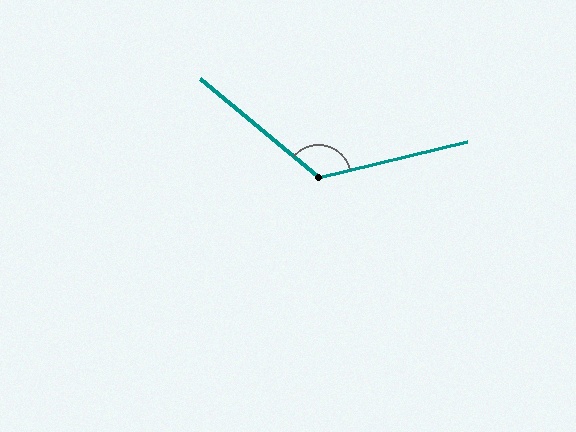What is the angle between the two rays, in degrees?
Approximately 126 degrees.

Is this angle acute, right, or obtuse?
It is obtuse.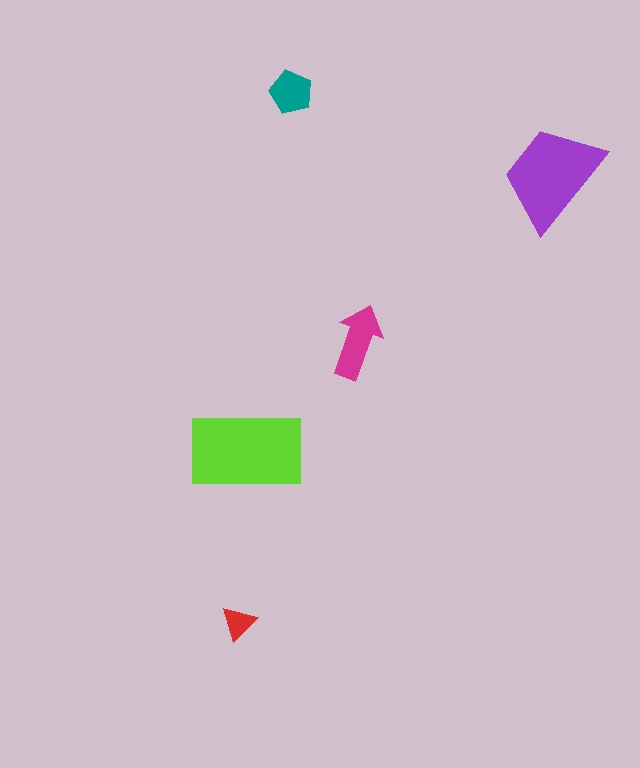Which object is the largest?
The lime rectangle.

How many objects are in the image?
There are 5 objects in the image.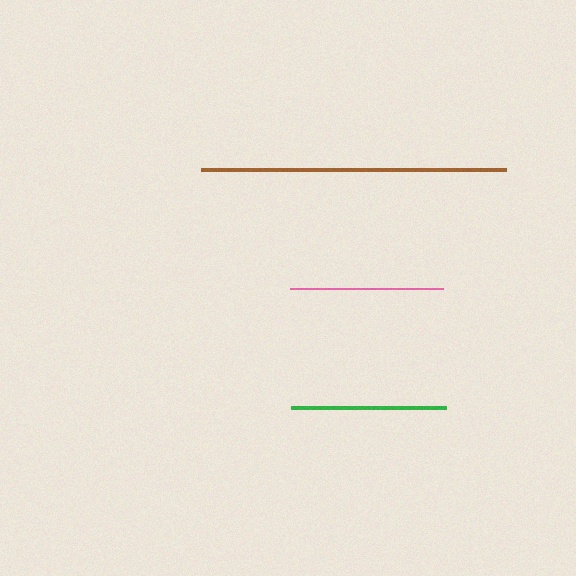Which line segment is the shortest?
The pink line is the shortest at approximately 153 pixels.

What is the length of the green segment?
The green segment is approximately 155 pixels long.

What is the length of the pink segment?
The pink segment is approximately 153 pixels long.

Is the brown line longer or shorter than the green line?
The brown line is longer than the green line.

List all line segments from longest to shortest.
From longest to shortest: brown, green, pink.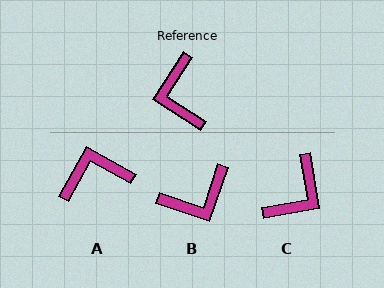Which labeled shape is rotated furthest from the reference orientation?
C, about 132 degrees away.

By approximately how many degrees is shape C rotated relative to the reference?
Approximately 132 degrees counter-clockwise.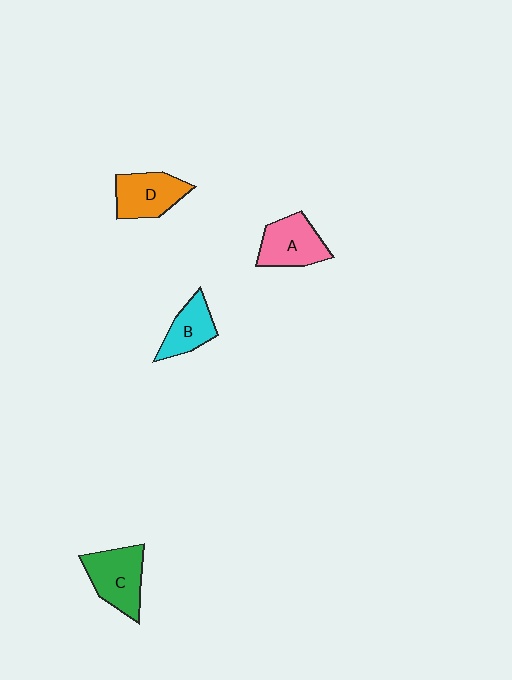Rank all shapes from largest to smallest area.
From largest to smallest: C (green), A (pink), D (orange), B (cyan).